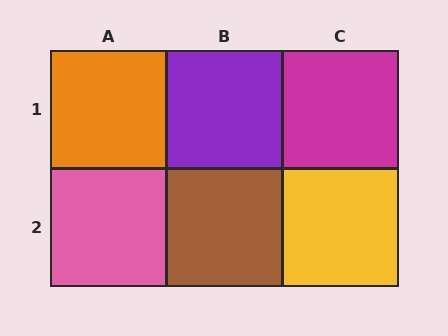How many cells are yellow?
1 cell is yellow.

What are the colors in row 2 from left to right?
Pink, brown, yellow.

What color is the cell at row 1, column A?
Orange.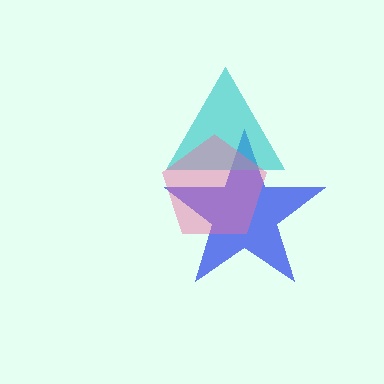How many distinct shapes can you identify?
There are 3 distinct shapes: a blue star, a cyan triangle, a pink pentagon.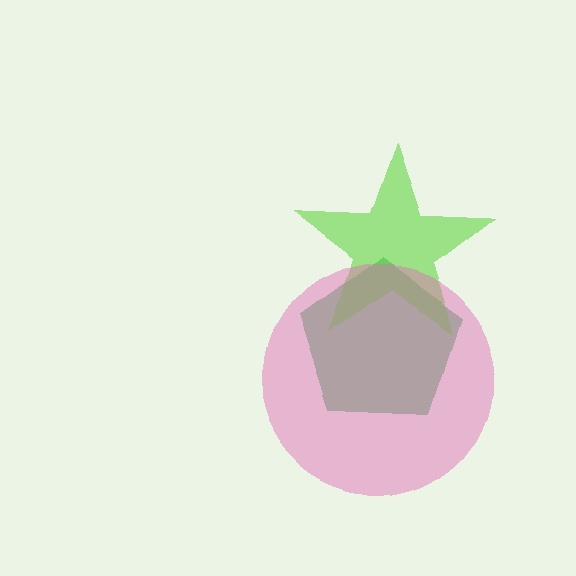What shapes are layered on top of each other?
The layered shapes are: a green pentagon, a lime star, a pink circle.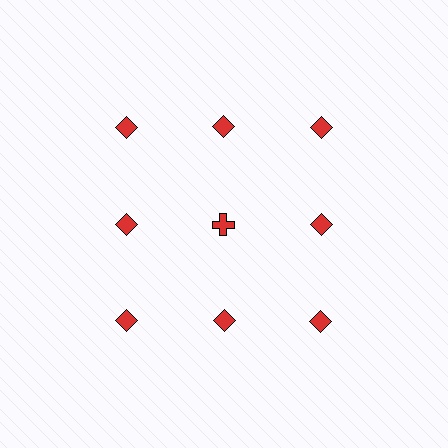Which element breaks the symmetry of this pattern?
The red cross in the second row, second from left column breaks the symmetry. All other shapes are red diamonds.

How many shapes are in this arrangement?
There are 9 shapes arranged in a grid pattern.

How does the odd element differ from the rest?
It has a different shape: cross instead of diamond.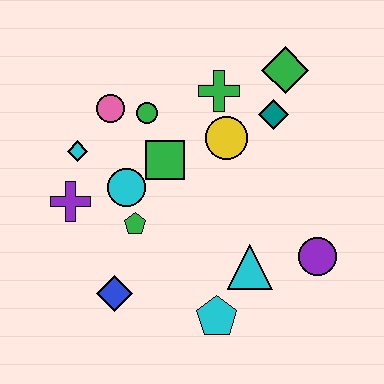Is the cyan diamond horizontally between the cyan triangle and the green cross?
No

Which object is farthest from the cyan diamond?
The purple circle is farthest from the cyan diamond.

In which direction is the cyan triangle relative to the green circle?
The cyan triangle is below the green circle.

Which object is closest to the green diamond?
The teal diamond is closest to the green diamond.